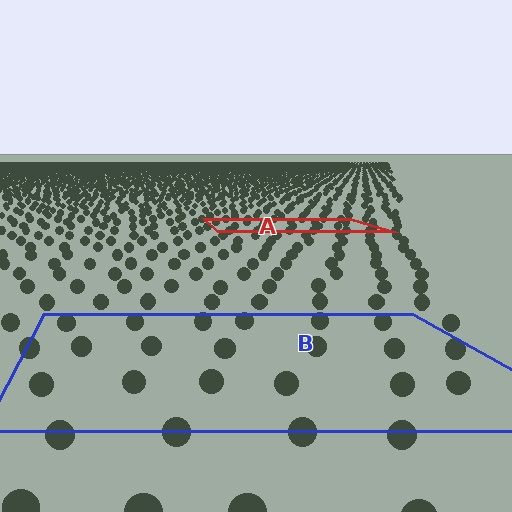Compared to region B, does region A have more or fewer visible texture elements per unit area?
Region A has more texture elements per unit area — they are packed more densely because it is farther away.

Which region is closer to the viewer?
Region B is closer. The texture elements there are larger and more spread out.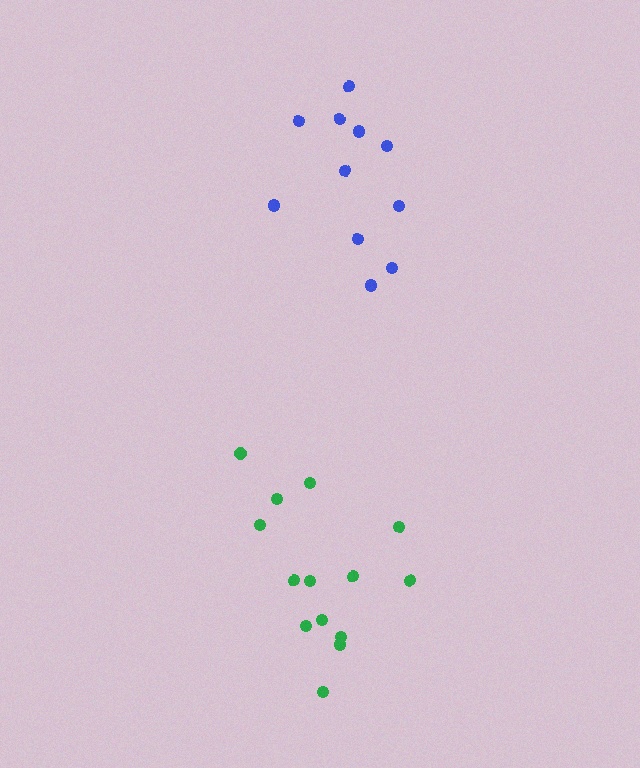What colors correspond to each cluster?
The clusters are colored: green, blue.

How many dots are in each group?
Group 1: 14 dots, Group 2: 11 dots (25 total).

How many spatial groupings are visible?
There are 2 spatial groupings.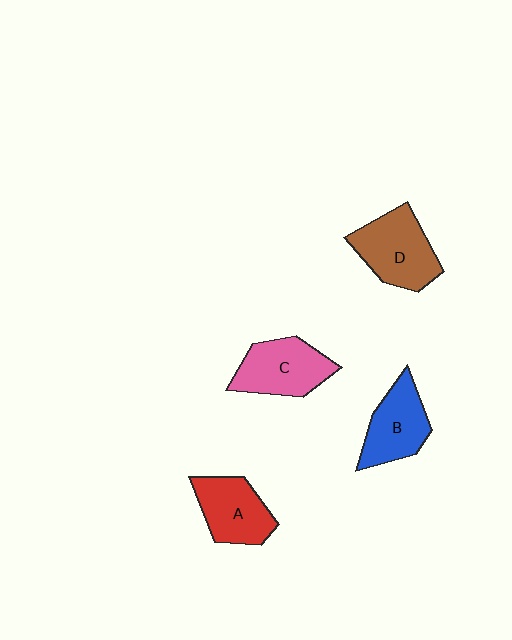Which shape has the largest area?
Shape D (brown).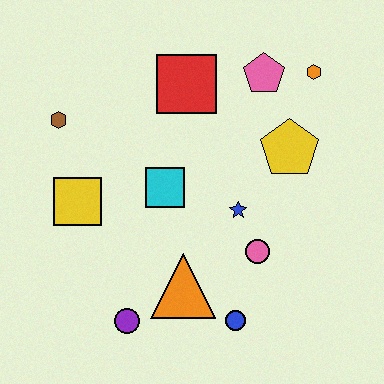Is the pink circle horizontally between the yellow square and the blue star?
No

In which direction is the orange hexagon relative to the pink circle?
The orange hexagon is above the pink circle.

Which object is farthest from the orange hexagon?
The purple circle is farthest from the orange hexagon.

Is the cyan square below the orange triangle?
No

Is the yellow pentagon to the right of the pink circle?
Yes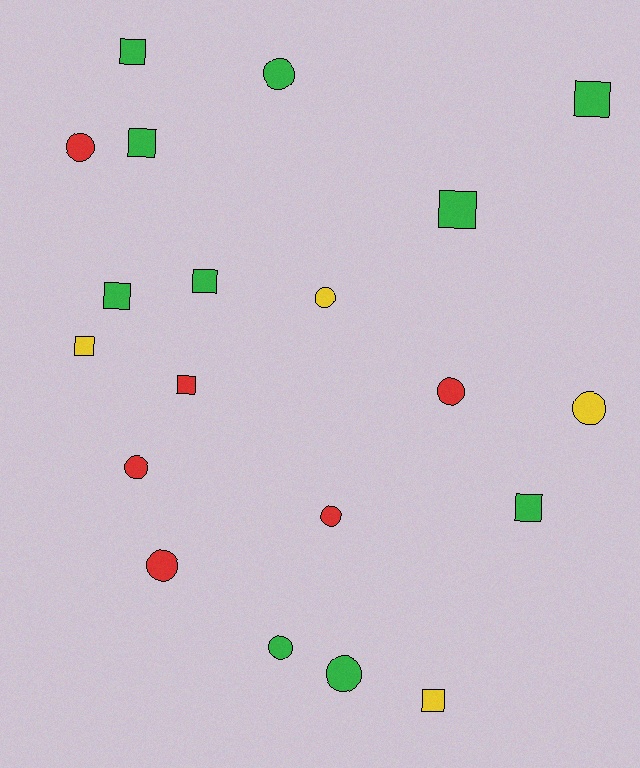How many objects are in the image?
There are 20 objects.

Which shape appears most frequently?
Circle, with 10 objects.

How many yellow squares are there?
There are 2 yellow squares.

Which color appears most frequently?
Green, with 10 objects.